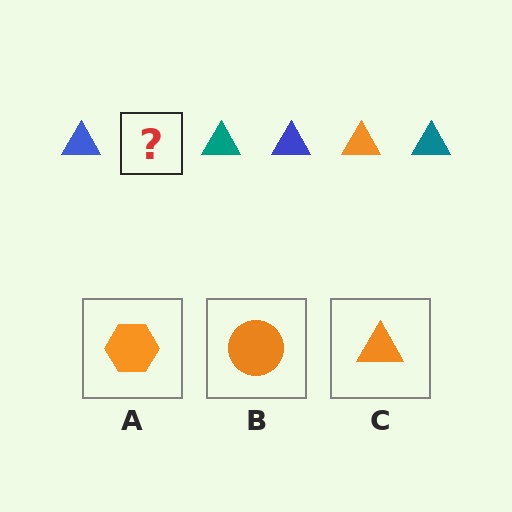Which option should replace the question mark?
Option C.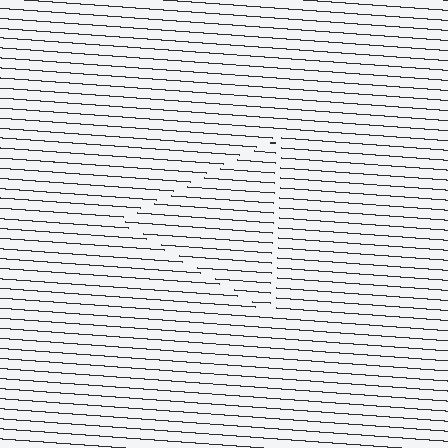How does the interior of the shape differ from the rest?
The interior of the shape contains the same grating, shifted by half a period — the contour is defined by the phase discontinuity where line-ends from the inner and outer gratings abut.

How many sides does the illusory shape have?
3 sides — the line-ends trace a triangle.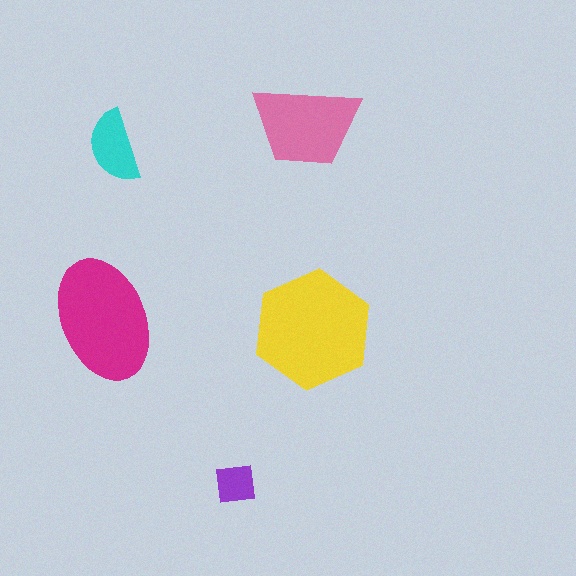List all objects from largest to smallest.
The yellow hexagon, the magenta ellipse, the pink trapezoid, the cyan semicircle, the purple square.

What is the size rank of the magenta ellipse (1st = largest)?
2nd.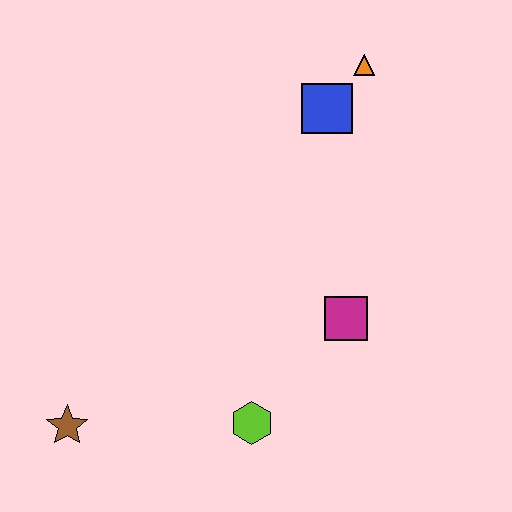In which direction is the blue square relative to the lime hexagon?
The blue square is above the lime hexagon.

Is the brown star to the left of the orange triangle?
Yes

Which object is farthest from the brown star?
The orange triangle is farthest from the brown star.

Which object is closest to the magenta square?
The lime hexagon is closest to the magenta square.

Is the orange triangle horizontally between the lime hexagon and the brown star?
No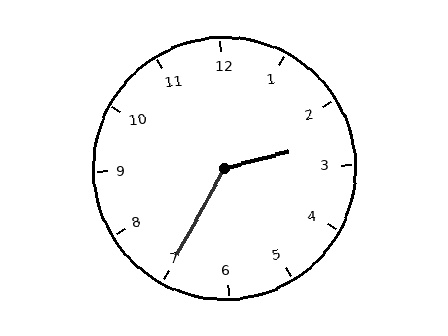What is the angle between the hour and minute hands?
Approximately 132 degrees.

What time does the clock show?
2:35.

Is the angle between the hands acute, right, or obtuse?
It is obtuse.